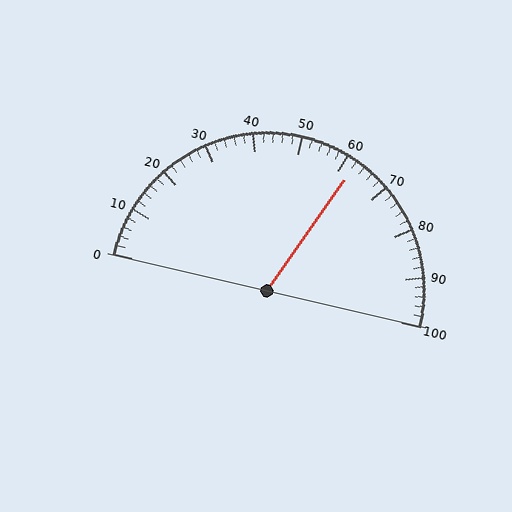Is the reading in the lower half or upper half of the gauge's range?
The reading is in the upper half of the range (0 to 100).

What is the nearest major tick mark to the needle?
The nearest major tick mark is 60.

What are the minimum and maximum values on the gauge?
The gauge ranges from 0 to 100.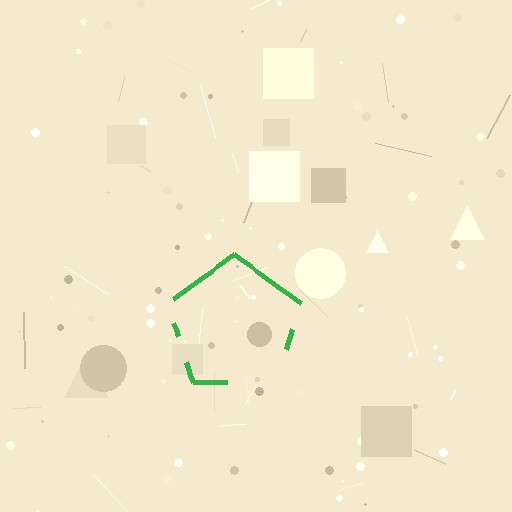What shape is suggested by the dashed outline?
The dashed outline suggests a pentagon.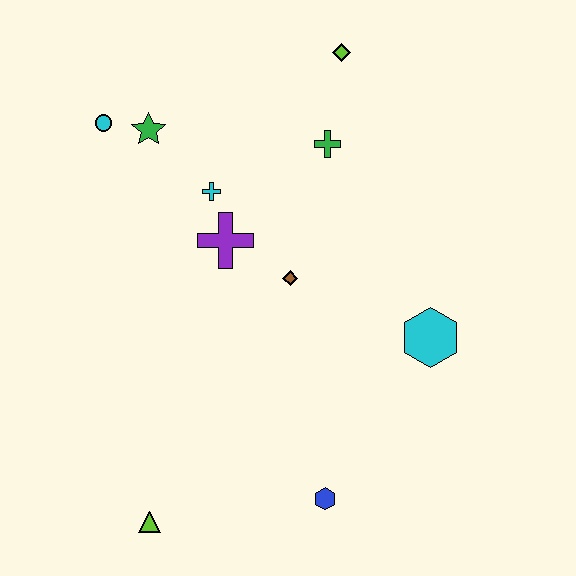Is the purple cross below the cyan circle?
Yes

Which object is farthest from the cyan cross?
The lime triangle is farthest from the cyan cross.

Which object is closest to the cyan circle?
The green star is closest to the cyan circle.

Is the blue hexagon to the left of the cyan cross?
No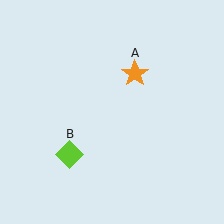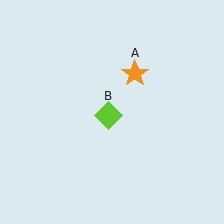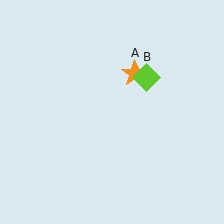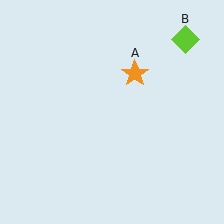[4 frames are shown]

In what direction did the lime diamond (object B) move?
The lime diamond (object B) moved up and to the right.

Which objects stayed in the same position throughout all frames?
Orange star (object A) remained stationary.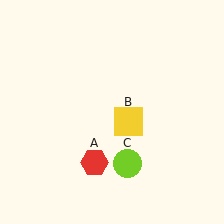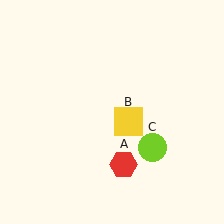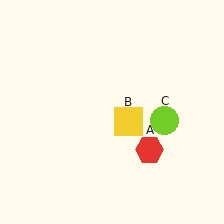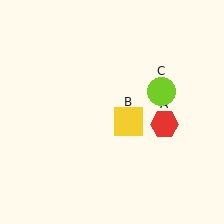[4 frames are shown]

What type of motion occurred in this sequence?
The red hexagon (object A), lime circle (object C) rotated counterclockwise around the center of the scene.